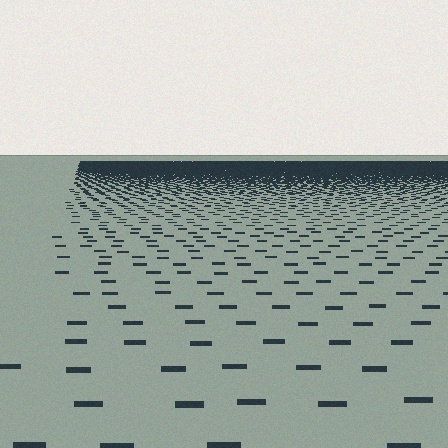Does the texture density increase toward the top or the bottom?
Density increases toward the top.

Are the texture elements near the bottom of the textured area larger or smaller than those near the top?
Larger. Near the bottom, elements are closer to the viewer and appear at a bigger on-screen size.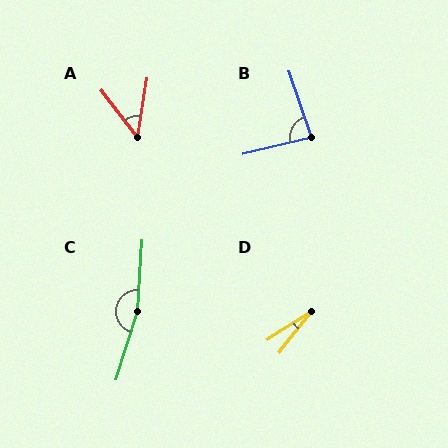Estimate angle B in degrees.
Approximately 85 degrees.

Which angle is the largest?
C, at approximately 166 degrees.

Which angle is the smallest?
D, at approximately 19 degrees.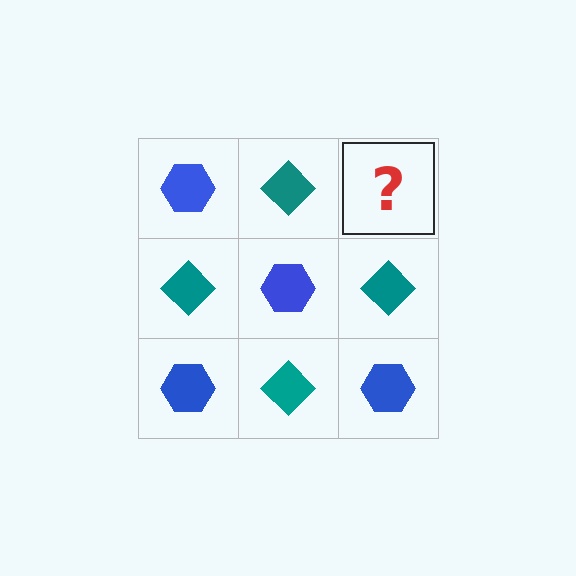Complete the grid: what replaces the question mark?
The question mark should be replaced with a blue hexagon.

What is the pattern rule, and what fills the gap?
The rule is that it alternates blue hexagon and teal diamond in a checkerboard pattern. The gap should be filled with a blue hexagon.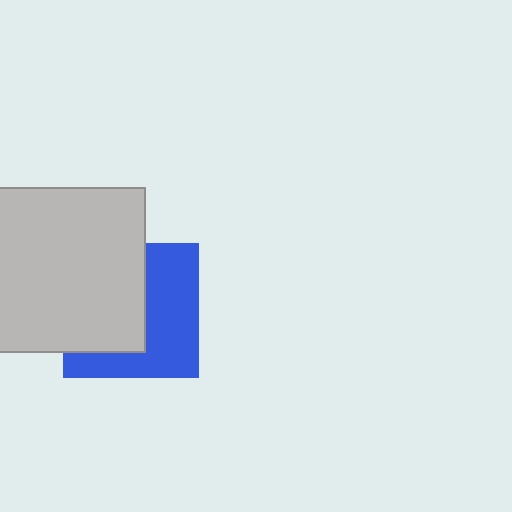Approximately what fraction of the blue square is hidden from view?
Roughly 49% of the blue square is hidden behind the light gray square.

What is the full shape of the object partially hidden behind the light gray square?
The partially hidden object is a blue square.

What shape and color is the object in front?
The object in front is a light gray square.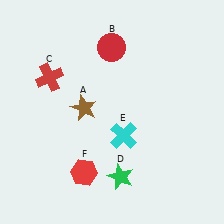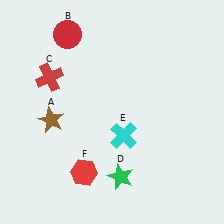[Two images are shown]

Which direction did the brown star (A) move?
The brown star (A) moved left.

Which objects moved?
The objects that moved are: the brown star (A), the red circle (B).